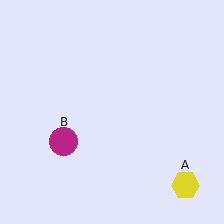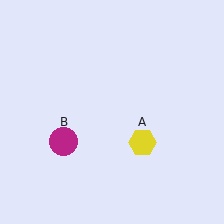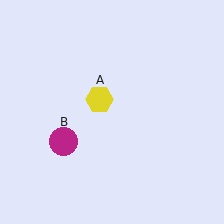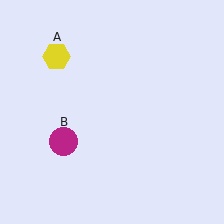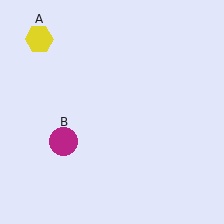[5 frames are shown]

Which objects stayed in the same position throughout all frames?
Magenta circle (object B) remained stationary.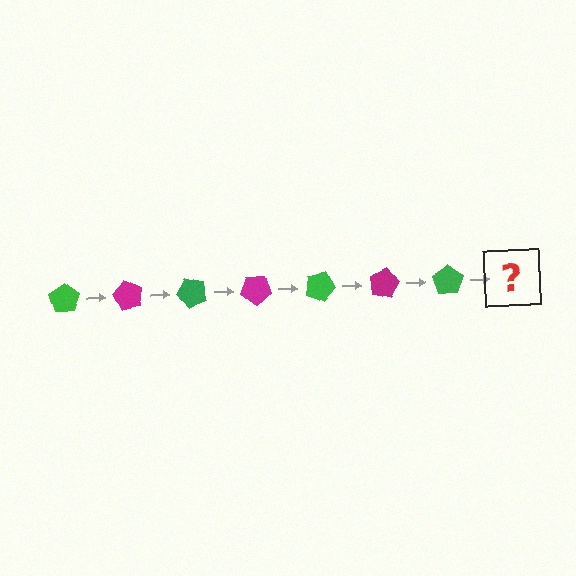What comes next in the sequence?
The next element should be a magenta pentagon, rotated 420 degrees from the start.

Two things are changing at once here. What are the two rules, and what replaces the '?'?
The two rules are that it rotates 60 degrees each step and the color cycles through green and magenta. The '?' should be a magenta pentagon, rotated 420 degrees from the start.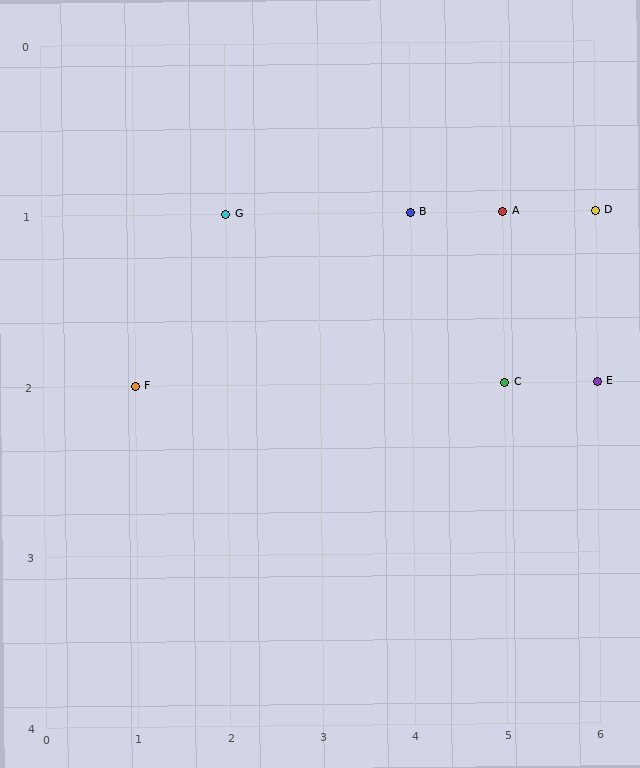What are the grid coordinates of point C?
Point C is at grid coordinates (5, 2).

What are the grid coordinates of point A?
Point A is at grid coordinates (5, 1).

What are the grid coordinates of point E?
Point E is at grid coordinates (6, 2).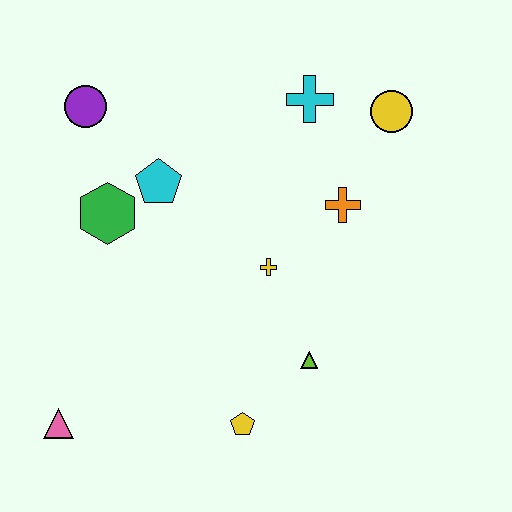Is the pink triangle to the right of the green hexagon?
No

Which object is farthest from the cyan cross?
The pink triangle is farthest from the cyan cross.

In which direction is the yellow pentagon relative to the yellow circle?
The yellow pentagon is below the yellow circle.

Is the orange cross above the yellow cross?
Yes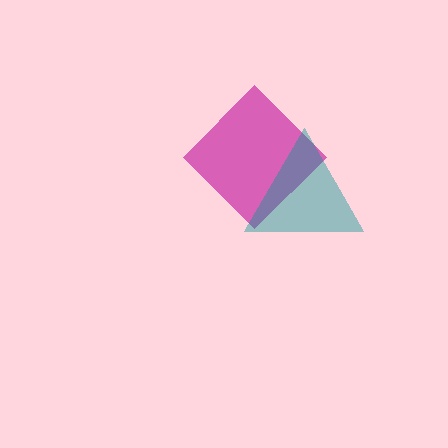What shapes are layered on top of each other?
The layered shapes are: a magenta diamond, a teal triangle.